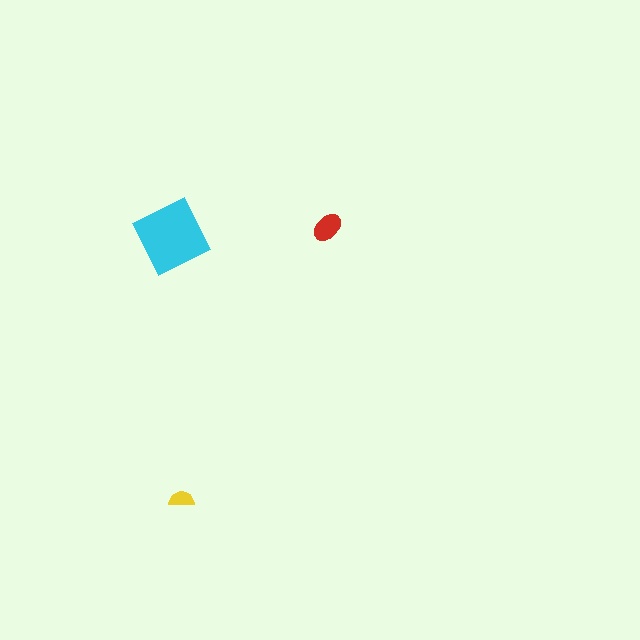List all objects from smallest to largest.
The yellow semicircle, the red ellipse, the cyan square.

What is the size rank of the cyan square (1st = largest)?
1st.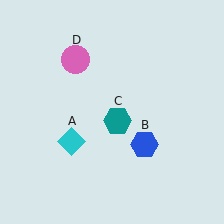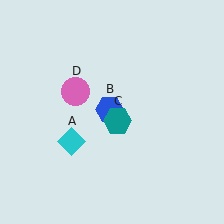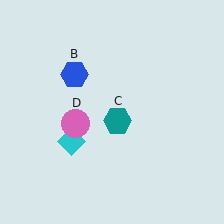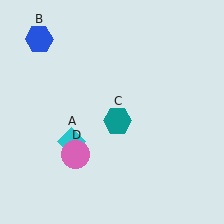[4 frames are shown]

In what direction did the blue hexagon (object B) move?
The blue hexagon (object B) moved up and to the left.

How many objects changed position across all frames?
2 objects changed position: blue hexagon (object B), pink circle (object D).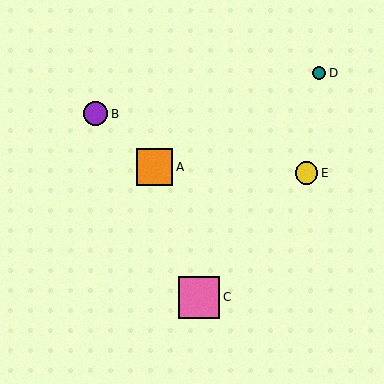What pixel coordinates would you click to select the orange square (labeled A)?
Click at (155, 167) to select the orange square A.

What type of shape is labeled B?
Shape B is a purple circle.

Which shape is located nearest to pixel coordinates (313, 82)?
The teal circle (labeled D) at (319, 73) is nearest to that location.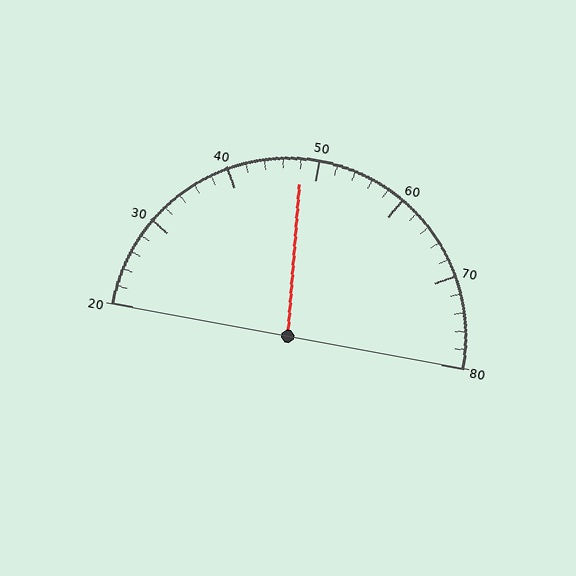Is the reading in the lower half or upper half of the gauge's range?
The reading is in the lower half of the range (20 to 80).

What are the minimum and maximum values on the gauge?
The gauge ranges from 20 to 80.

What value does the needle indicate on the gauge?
The needle indicates approximately 48.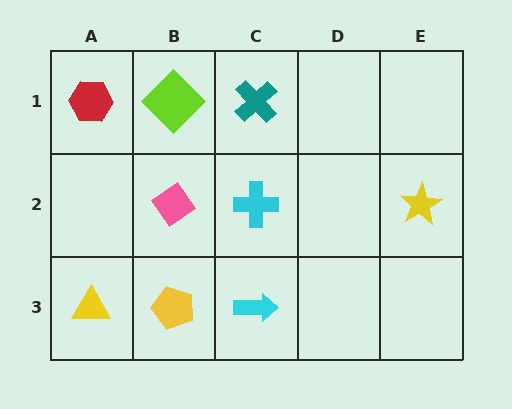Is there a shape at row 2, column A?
No, that cell is empty.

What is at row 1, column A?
A red hexagon.